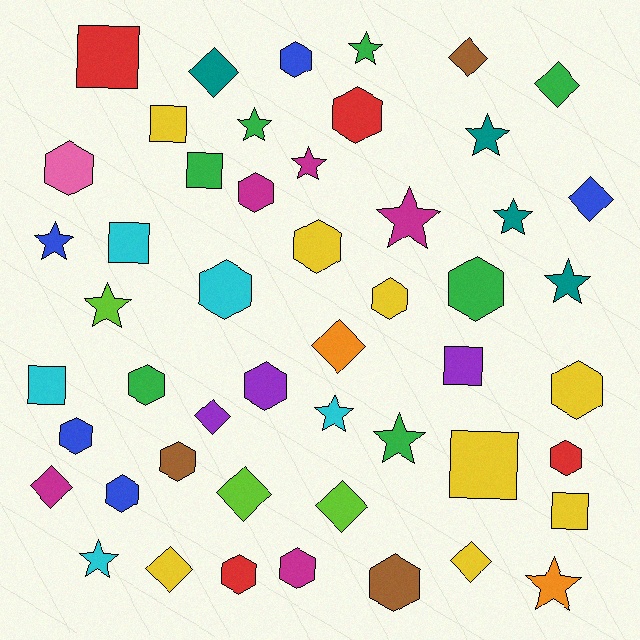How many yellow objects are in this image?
There are 8 yellow objects.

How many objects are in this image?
There are 50 objects.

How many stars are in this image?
There are 13 stars.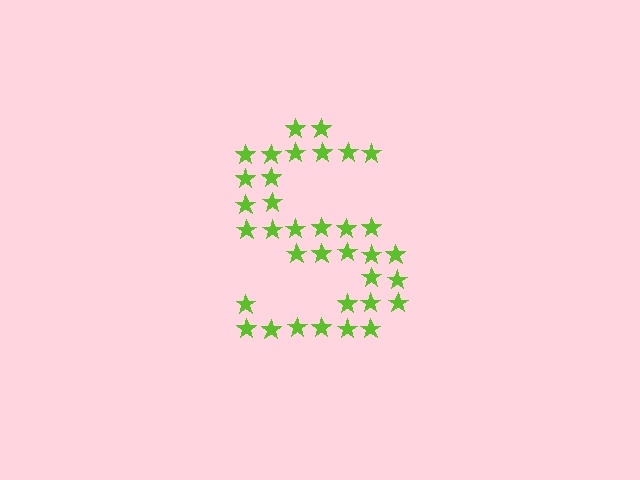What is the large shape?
The large shape is the letter S.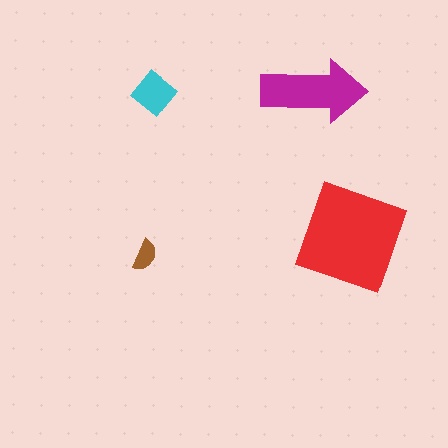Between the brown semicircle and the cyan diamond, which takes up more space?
The cyan diamond.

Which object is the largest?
The red square.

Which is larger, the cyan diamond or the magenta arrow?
The magenta arrow.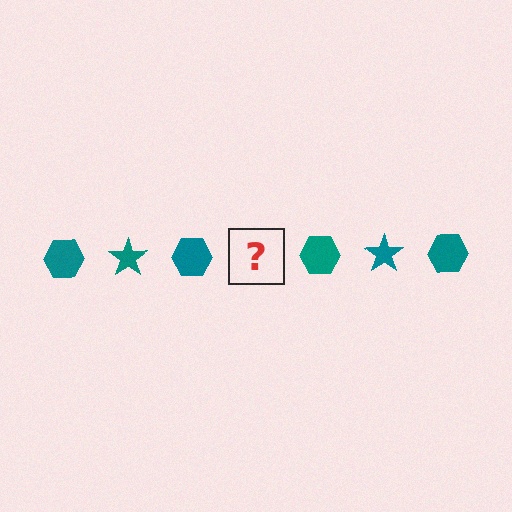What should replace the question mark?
The question mark should be replaced with a teal star.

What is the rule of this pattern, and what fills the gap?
The rule is that the pattern cycles through hexagon, star shapes in teal. The gap should be filled with a teal star.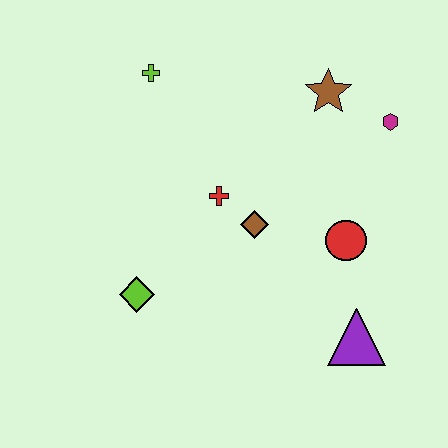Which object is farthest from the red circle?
The lime cross is farthest from the red circle.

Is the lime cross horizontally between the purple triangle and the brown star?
No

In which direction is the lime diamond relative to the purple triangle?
The lime diamond is to the left of the purple triangle.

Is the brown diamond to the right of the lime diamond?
Yes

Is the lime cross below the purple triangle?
No